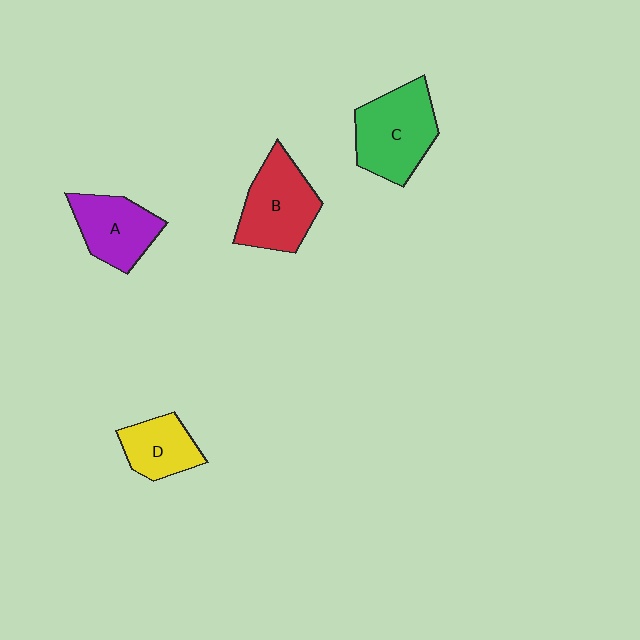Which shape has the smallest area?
Shape D (yellow).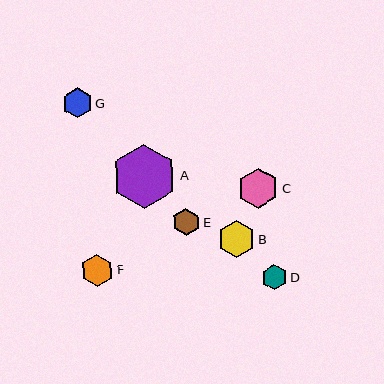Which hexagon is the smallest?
Hexagon D is the smallest with a size of approximately 25 pixels.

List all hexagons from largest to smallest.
From largest to smallest: A, C, B, F, G, E, D.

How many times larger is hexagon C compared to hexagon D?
Hexagon C is approximately 1.6 times the size of hexagon D.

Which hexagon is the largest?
Hexagon A is the largest with a size of approximately 65 pixels.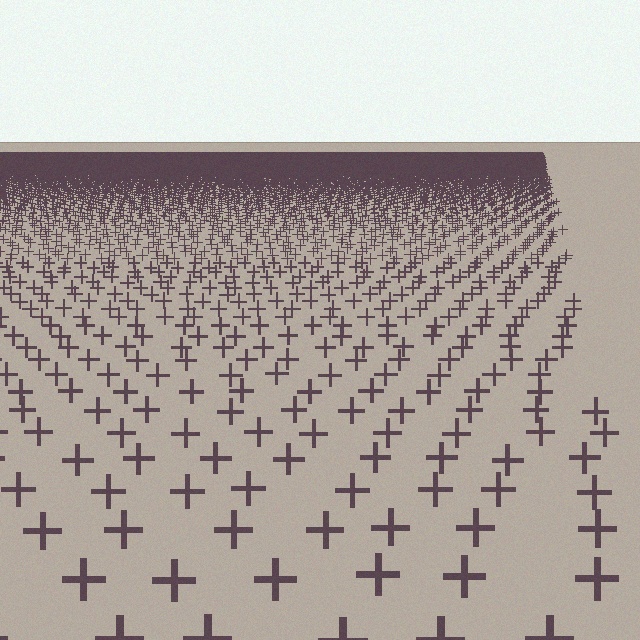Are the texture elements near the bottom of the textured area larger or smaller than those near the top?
Larger. Near the bottom, elements are closer to the viewer and appear at a bigger on-screen size.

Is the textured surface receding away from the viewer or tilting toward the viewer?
The surface is receding away from the viewer. Texture elements get smaller and denser toward the top.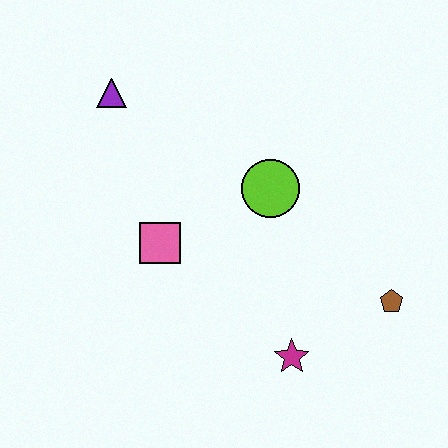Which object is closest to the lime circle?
The pink square is closest to the lime circle.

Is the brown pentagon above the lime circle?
No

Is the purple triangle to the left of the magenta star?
Yes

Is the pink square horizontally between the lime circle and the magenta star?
No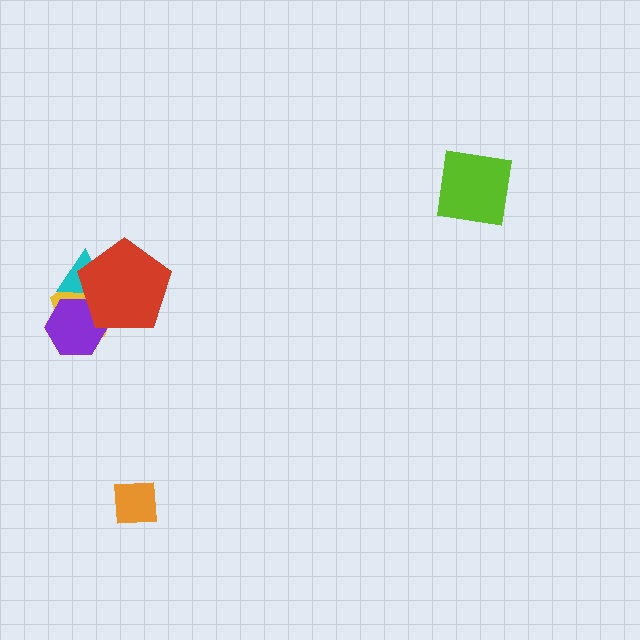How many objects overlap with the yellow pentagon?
3 objects overlap with the yellow pentagon.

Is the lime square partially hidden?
No, no other shape covers it.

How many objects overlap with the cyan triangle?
3 objects overlap with the cyan triangle.